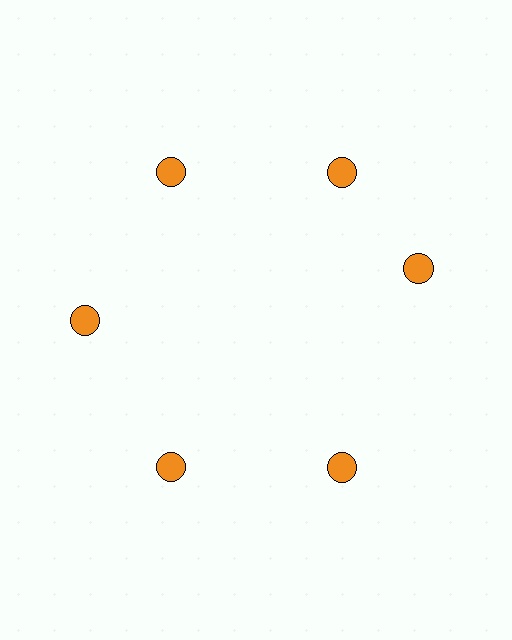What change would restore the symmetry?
The symmetry would be restored by rotating it back into even spacing with its neighbors so that all 6 circles sit at equal angles and equal distance from the center.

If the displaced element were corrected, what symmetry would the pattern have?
It would have 6-fold rotational symmetry — the pattern would map onto itself every 60 degrees.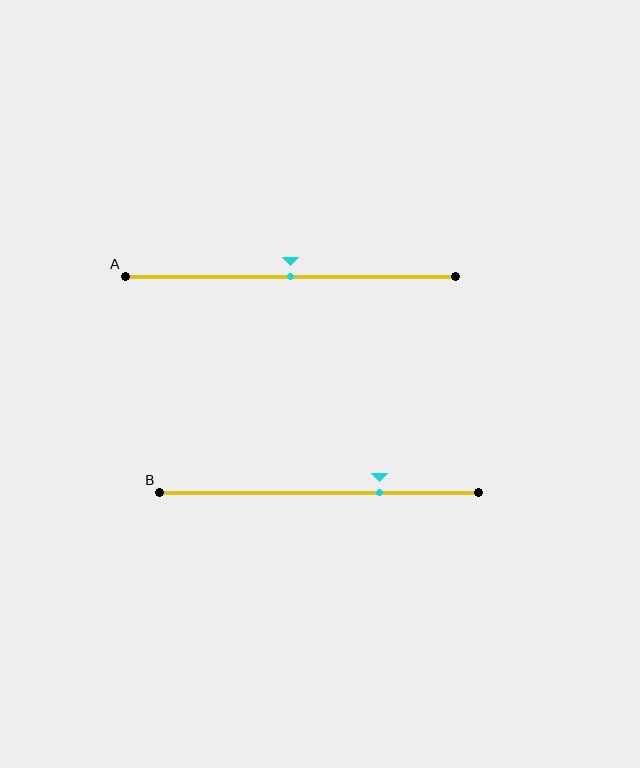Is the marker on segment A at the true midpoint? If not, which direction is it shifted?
Yes, the marker on segment A is at the true midpoint.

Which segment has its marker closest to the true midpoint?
Segment A has its marker closest to the true midpoint.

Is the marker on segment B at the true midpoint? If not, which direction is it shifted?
No, the marker on segment B is shifted to the right by about 19% of the segment length.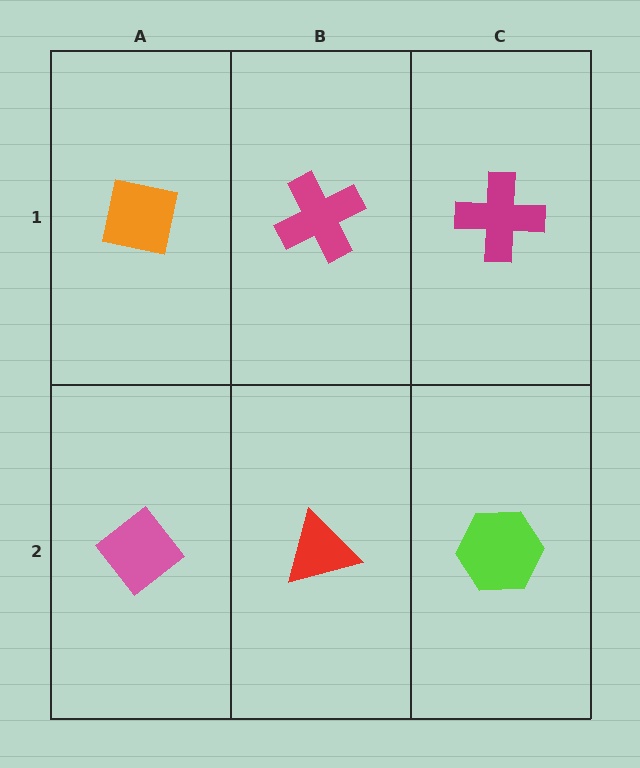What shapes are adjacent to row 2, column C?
A magenta cross (row 1, column C), a red triangle (row 2, column B).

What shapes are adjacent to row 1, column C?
A lime hexagon (row 2, column C), a magenta cross (row 1, column B).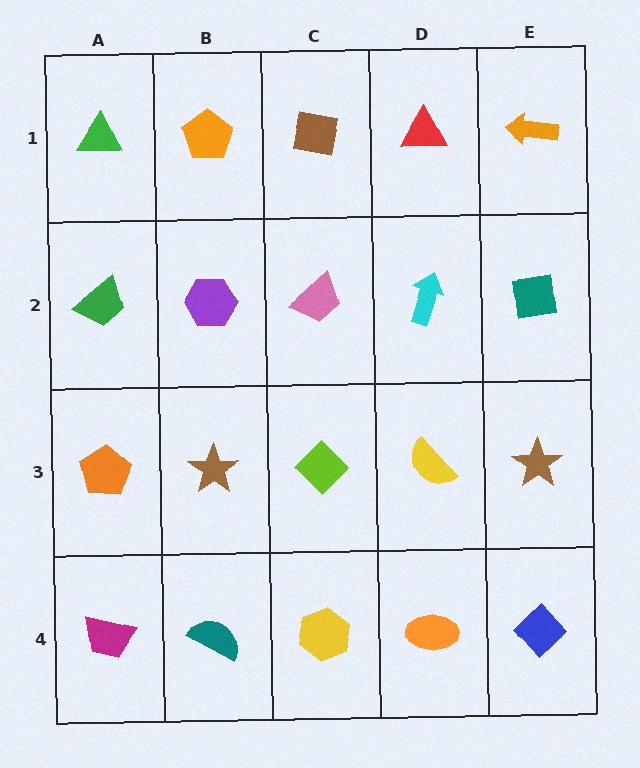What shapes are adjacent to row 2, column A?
A green triangle (row 1, column A), an orange pentagon (row 3, column A), a purple hexagon (row 2, column B).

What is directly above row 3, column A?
A green trapezoid.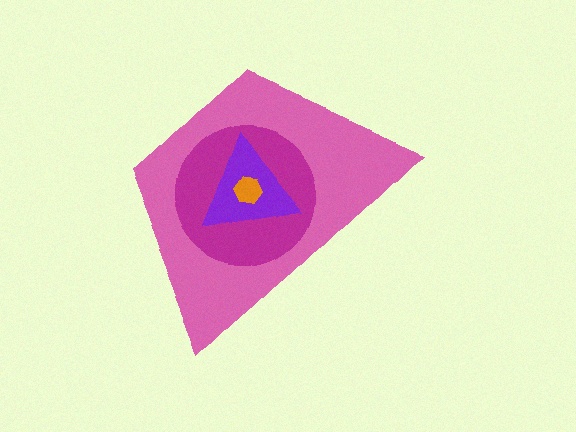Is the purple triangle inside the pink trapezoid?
Yes.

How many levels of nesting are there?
4.